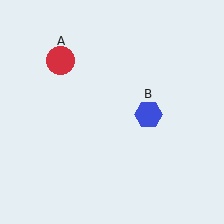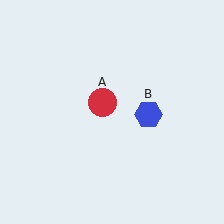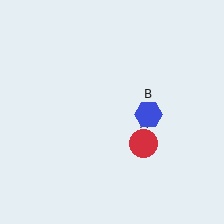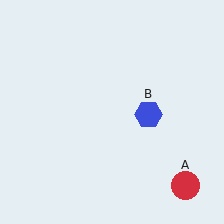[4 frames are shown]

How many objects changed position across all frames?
1 object changed position: red circle (object A).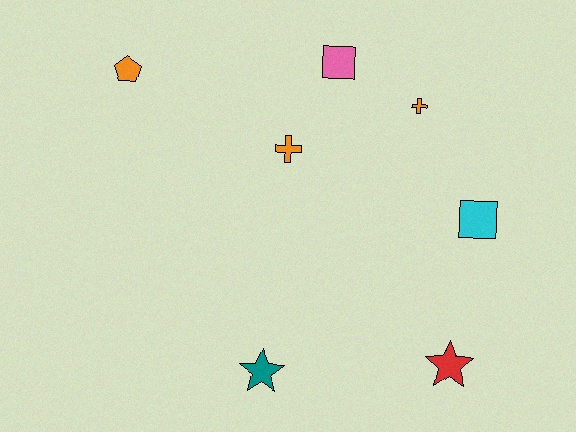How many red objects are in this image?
There is 1 red object.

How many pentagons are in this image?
There is 1 pentagon.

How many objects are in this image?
There are 7 objects.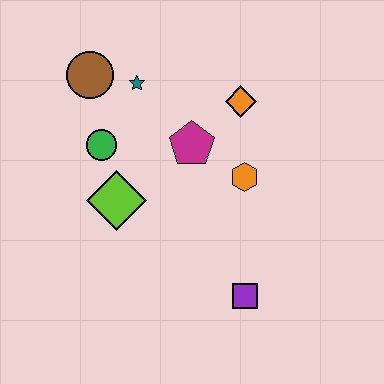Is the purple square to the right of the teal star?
Yes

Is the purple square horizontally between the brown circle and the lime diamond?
No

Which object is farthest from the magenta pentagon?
The purple square is farthest from the magenta pentagon.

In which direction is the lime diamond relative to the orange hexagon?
The lime diamond is to the left of the orange hexagon.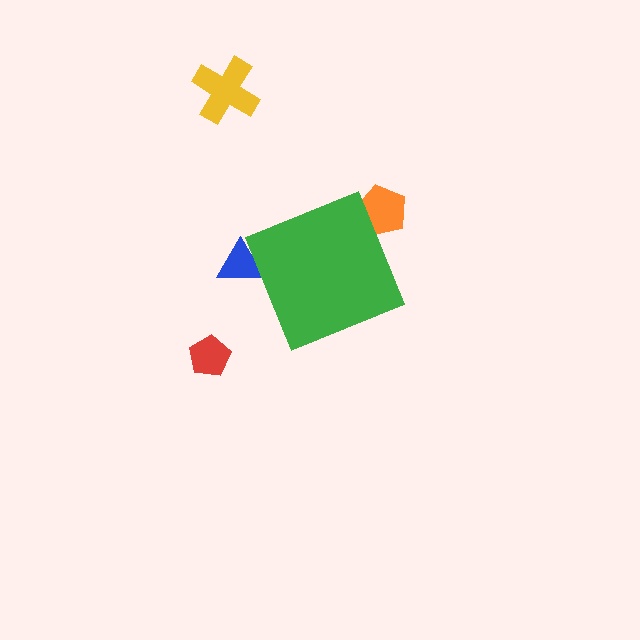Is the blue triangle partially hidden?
Yes, the blue triangle is partially hidden behind the green diamond.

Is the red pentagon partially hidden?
No, the red pentagon is fully visible.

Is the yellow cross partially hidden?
No, the yellow cross is fully visible.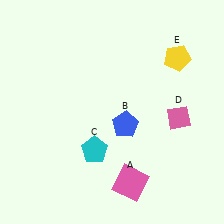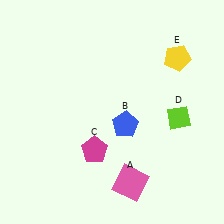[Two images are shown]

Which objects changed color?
C changed from cyan to magenta. D changed from pink to lime.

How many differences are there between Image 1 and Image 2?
There are 2 differences between the two images.